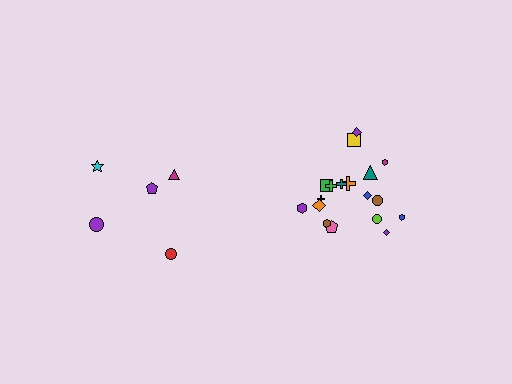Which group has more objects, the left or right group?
The right group.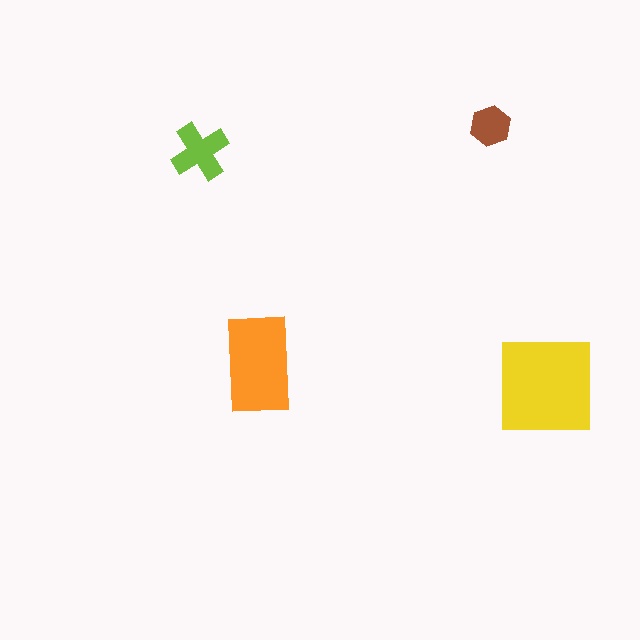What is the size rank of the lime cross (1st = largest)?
3rd.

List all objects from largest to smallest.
The yellow square, the orange rectangle, the lime cross, the brown hexagon.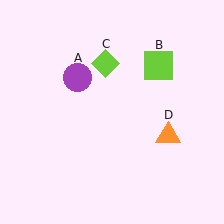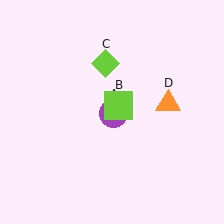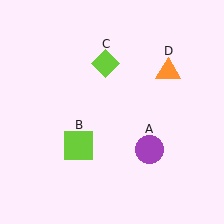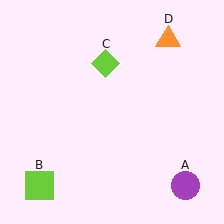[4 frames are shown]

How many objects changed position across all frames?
3 objects changed position: purple circle (object A), lime square (object B), orange triangle (object D).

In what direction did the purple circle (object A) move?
The purple circle (object A) moved down and to the right.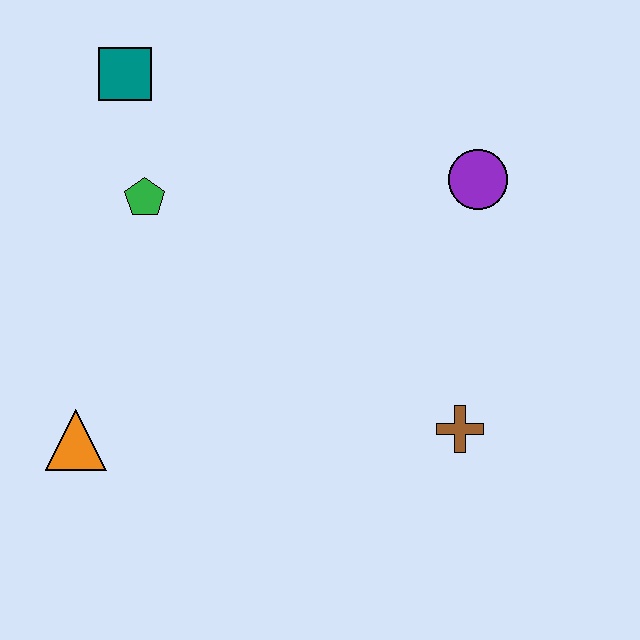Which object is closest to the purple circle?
The brown cross is closest to the purple circle.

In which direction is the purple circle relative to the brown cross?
The purple circle is above the brown cross.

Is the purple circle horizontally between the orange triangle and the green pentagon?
No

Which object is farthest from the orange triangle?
The purple circle is farthest from the orange triangle.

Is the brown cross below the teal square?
Yes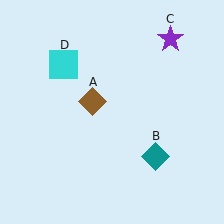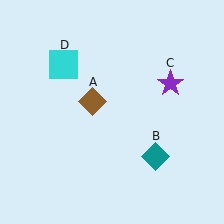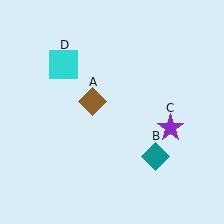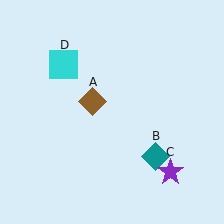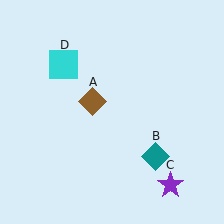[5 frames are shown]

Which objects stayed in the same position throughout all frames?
Brown diamond (object A) and teal diamond (object B) and cyan square (object D) remained stationary.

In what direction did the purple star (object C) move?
The purple star (object C) moved down.